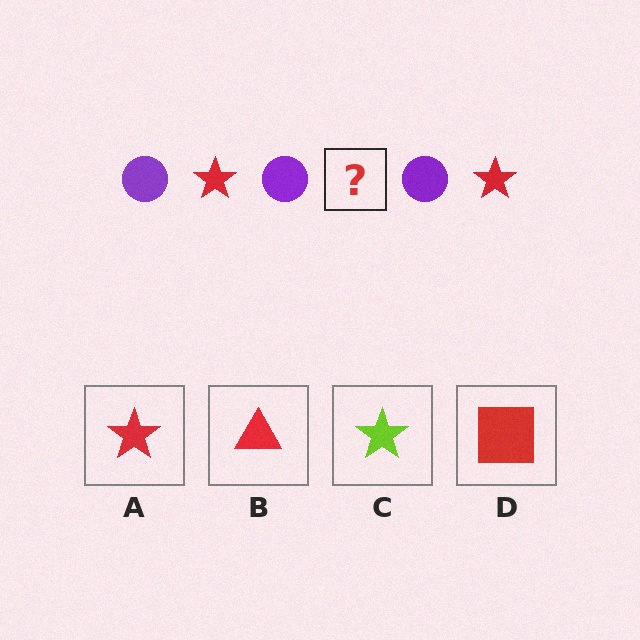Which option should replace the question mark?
Option A.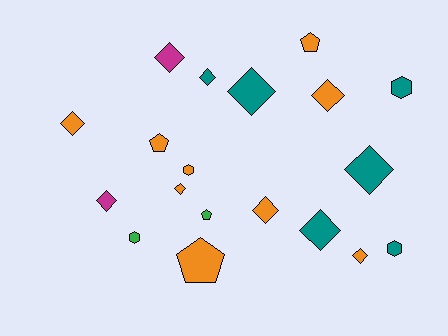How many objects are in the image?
There are 19 objects.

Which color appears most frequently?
Orange, with 9 objects.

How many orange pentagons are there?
There are 3 orange pentagons.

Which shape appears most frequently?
Diamond, with 11 objects.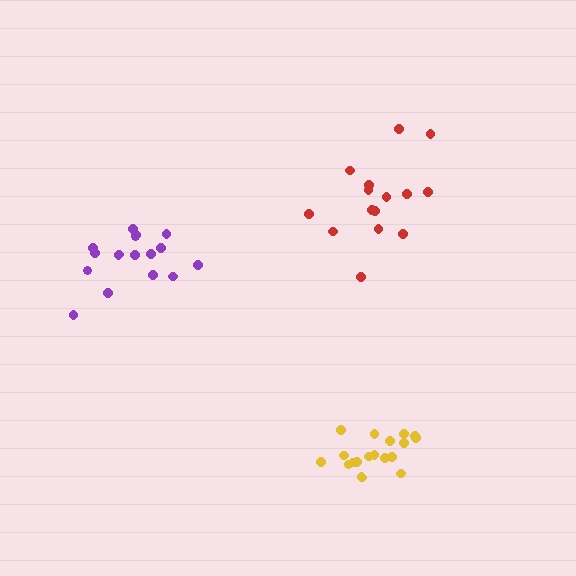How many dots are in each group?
Group 1: 15 dots, Group 2: 17 dots, Group 3: 19 dots (51 total).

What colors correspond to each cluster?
The clusters are colored: red, purple, yellow.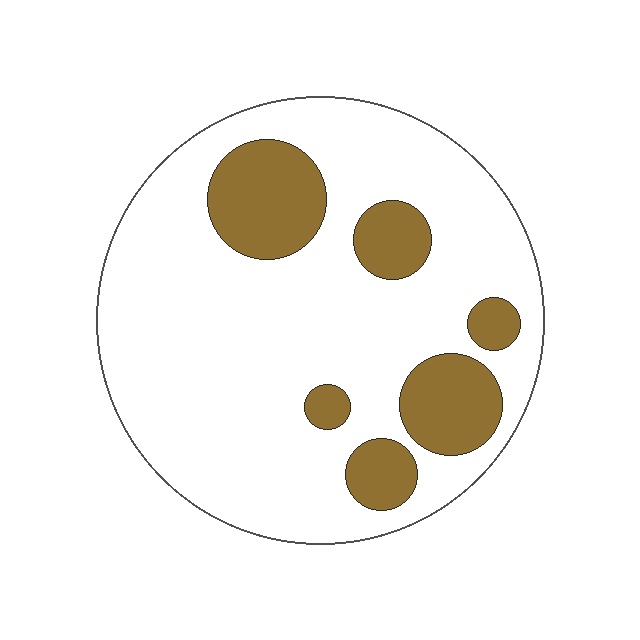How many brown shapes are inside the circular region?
6.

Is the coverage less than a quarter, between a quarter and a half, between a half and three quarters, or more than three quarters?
Less than a quarter.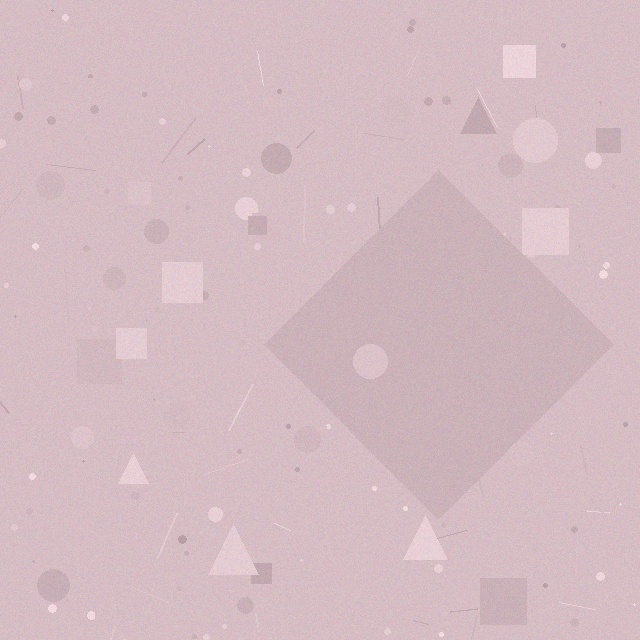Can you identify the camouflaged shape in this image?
The camouflaged shape is a diamond.